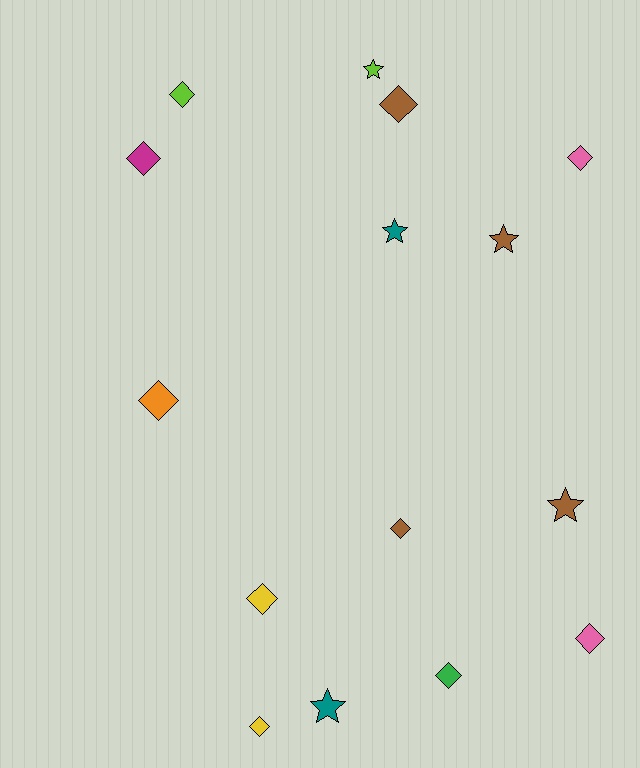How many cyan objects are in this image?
There are no cyan objects.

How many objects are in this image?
There are 15 objects.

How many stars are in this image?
There are 5 stars.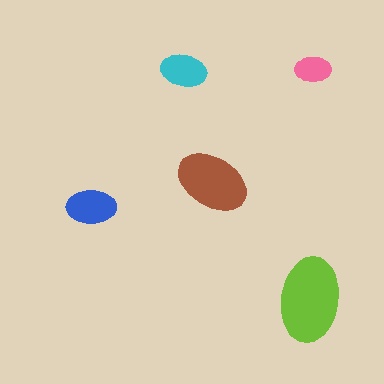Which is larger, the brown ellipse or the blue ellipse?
The brown one.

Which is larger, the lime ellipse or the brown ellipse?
The lime one.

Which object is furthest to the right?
The pink ellipse is rightmost.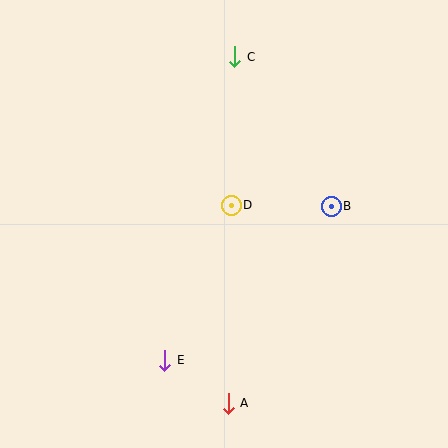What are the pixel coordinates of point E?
Point E is at (165, 360).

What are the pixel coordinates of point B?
Point B is at (331, 206).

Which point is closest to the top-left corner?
Point C is closest to the top-left corner.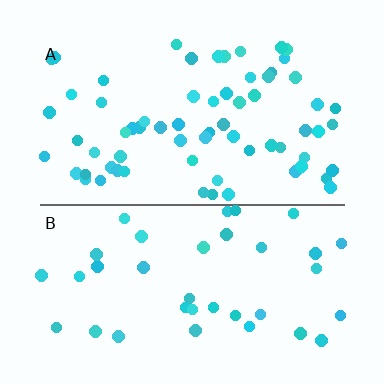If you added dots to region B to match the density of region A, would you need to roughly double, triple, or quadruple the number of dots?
Approximately double.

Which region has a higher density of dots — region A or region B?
A (the top).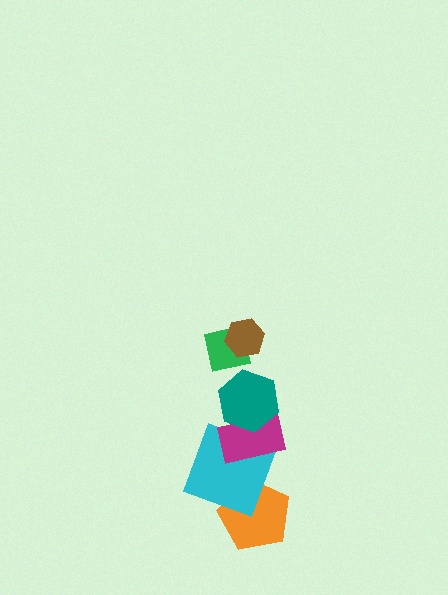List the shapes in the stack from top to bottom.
From top to bottom: the brown hexagon, the green square, the teal hexagon, the magenta rectangle, the cyan square, the orange pentagon.